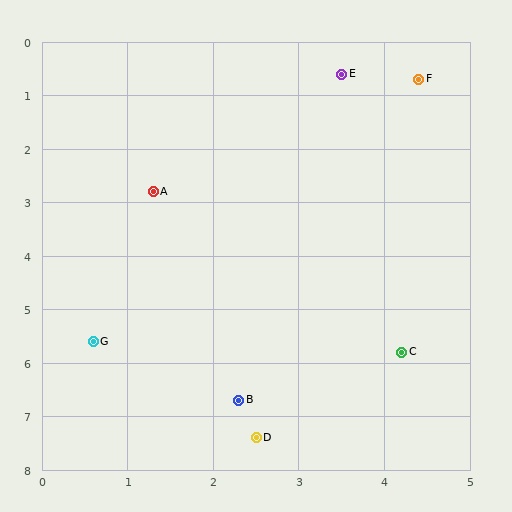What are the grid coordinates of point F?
Point F is at approximately (4.4, 0.7).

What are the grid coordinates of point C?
Point C is at approximately (4.2, 5.8).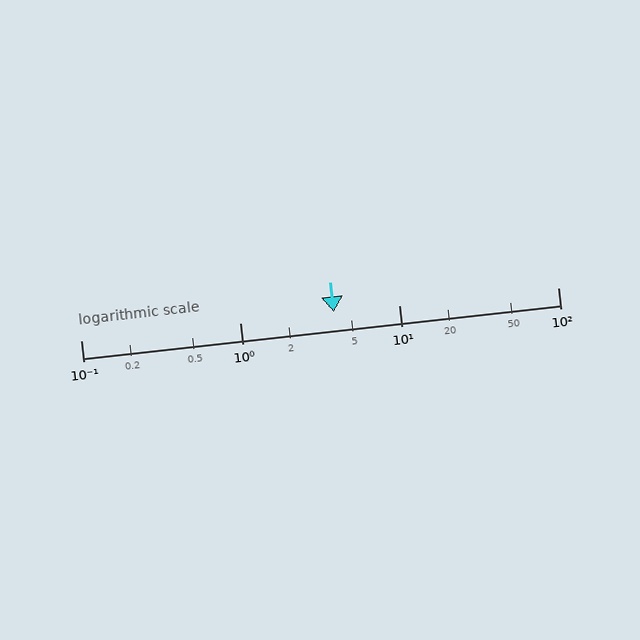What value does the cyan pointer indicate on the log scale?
The pointer indicates approximately 3.9.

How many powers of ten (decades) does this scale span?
The scale spans 3 decades, from 0.1 to 100.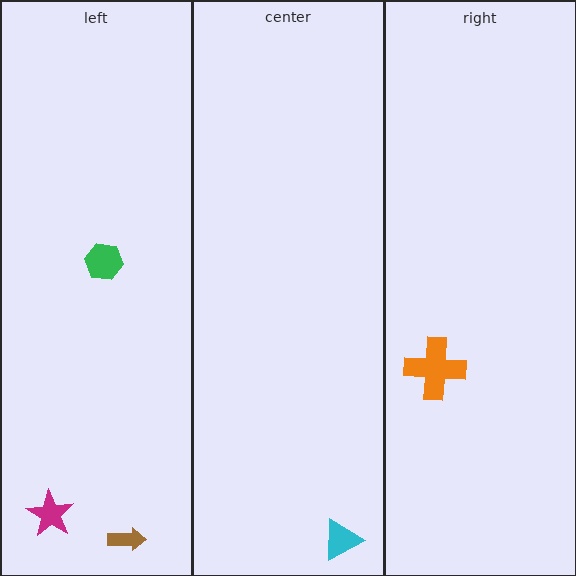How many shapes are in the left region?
3.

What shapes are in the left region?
The magenta star, the brown arrow, the green hexagon.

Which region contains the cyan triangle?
The center region.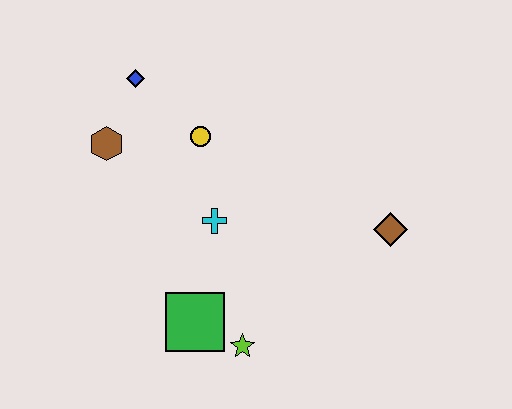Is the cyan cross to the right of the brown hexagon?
Yes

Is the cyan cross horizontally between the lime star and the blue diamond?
Yes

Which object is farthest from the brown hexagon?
The brown diamond is farthest from the brown hexagon.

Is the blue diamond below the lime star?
No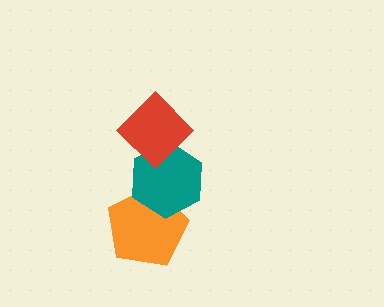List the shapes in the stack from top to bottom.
From top to bottom: the red diamond, the teal hexagon, the orange pentagon.